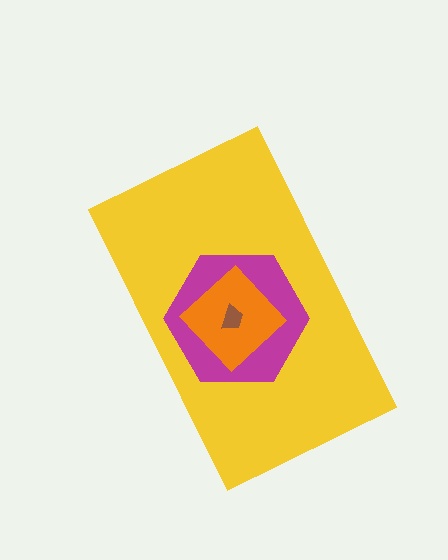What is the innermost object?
The brown trapezoid.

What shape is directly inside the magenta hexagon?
The orange diamond.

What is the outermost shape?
The yellow rectangle.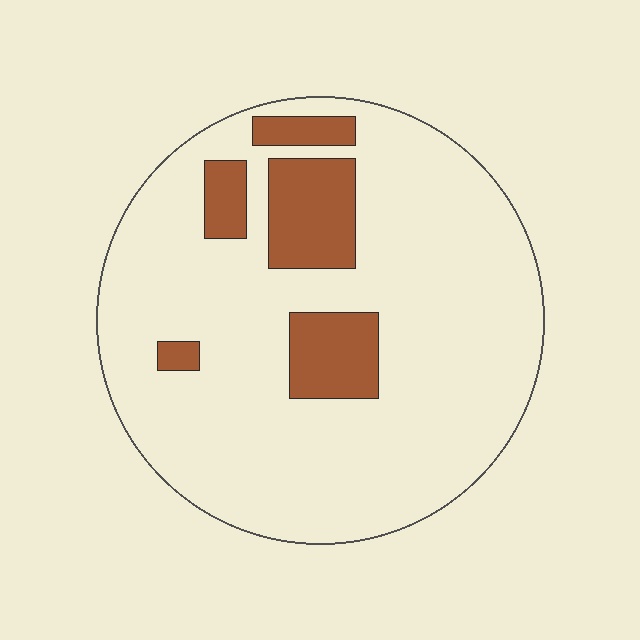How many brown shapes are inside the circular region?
5.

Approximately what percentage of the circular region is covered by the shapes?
Approximately 15%.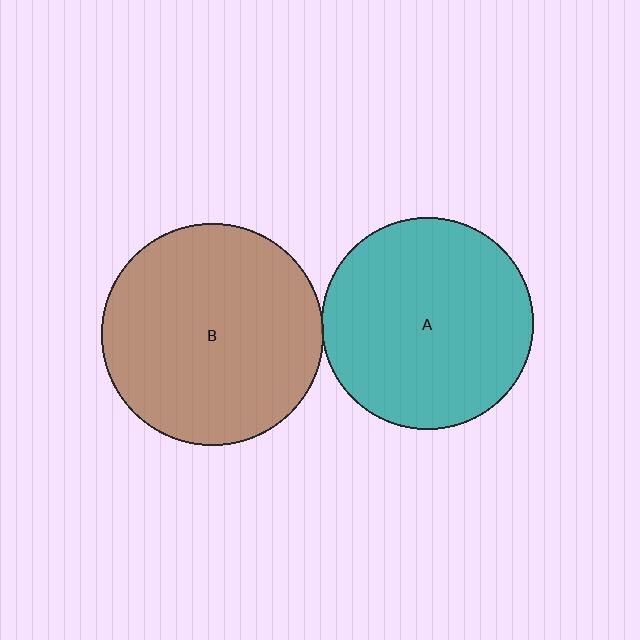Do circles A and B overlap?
Yes.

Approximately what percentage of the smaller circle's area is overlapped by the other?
Approximately 5%.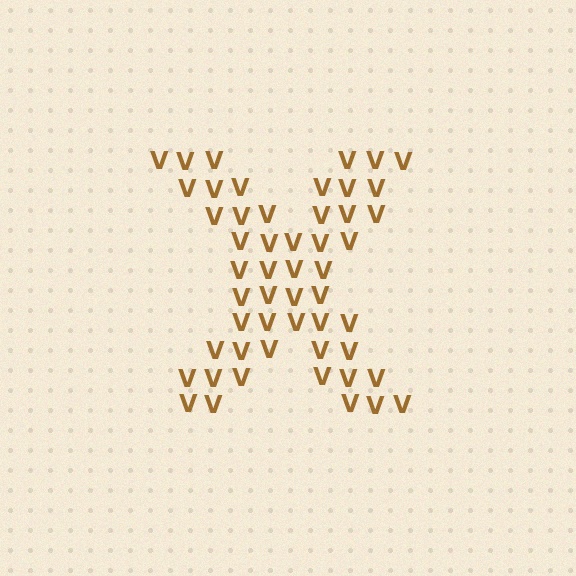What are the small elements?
The small elements are letter V's.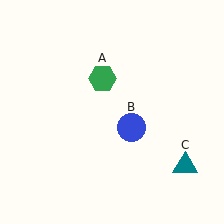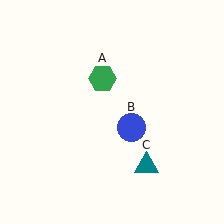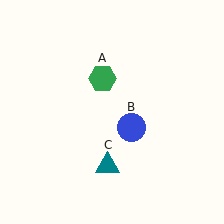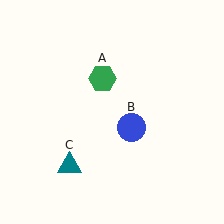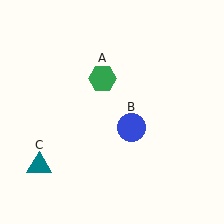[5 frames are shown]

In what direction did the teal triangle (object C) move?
The teal triangle (object C) moved left.